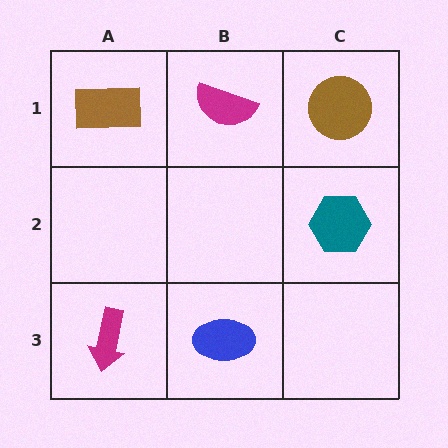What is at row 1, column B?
A magenta semicircle.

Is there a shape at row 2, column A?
No, that cell is empty.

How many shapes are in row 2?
1 shape.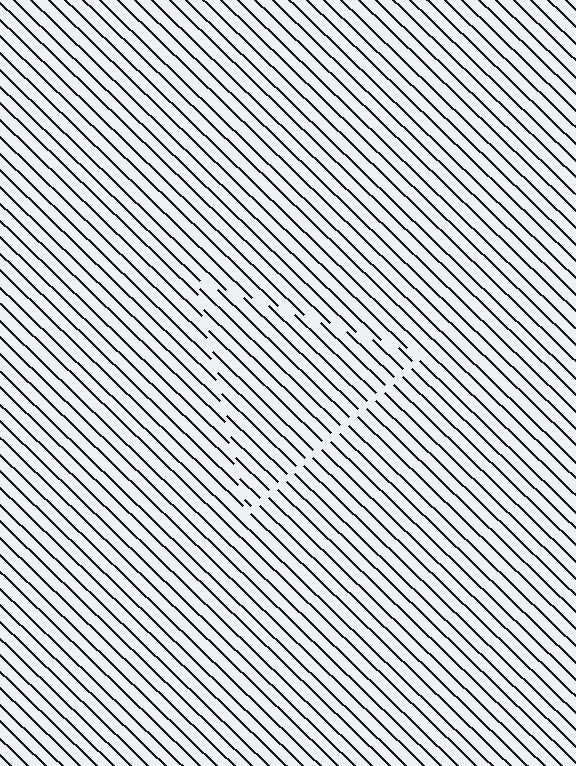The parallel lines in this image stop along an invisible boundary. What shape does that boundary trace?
An illusory triangle. The interior of the shape contains the same grating, shifted by half a period — the contour is defined by the phase discontinuity where line-ends from the inner and outer gratings abut.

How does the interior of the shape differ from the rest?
The interior of the shape contains the same grating, shifted by half a period — the contour is defined by the phase discontinuity where line-ends from the inner and outer gratings abut.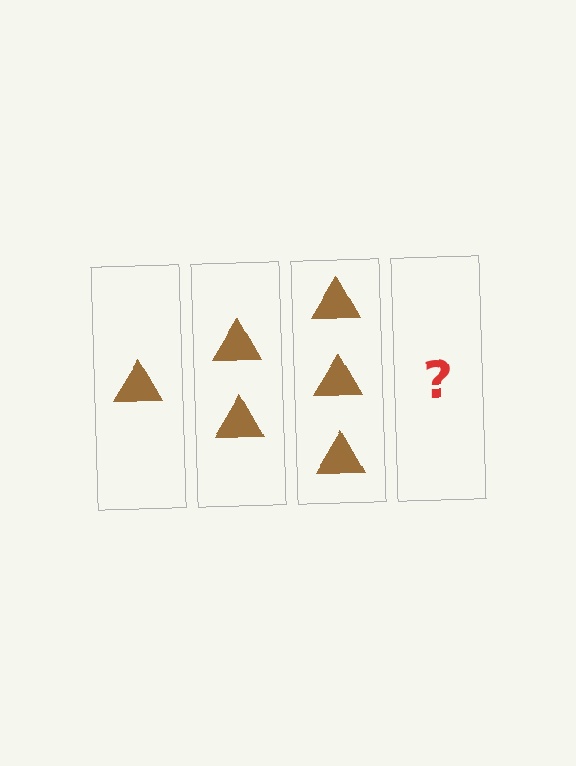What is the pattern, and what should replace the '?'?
The pattern is that each step adds one more triangle. The '?' should be 4 triangles.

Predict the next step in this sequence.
The next step is 4 triangles.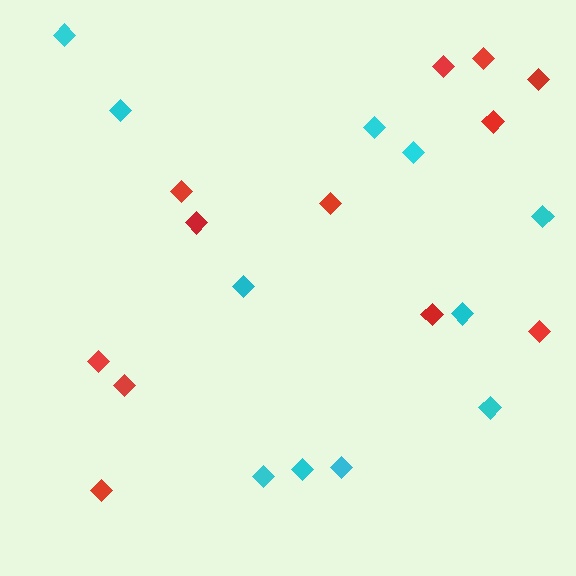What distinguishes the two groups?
There are 2 groups: one group of red diamonds (12) and one group of cyan diamonds (11).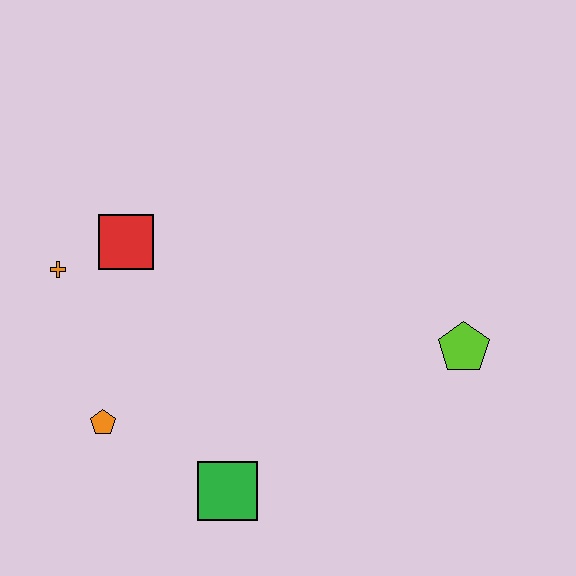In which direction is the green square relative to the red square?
The green square is below the red square.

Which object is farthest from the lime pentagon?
The orange cross is farthest from the lime pentagon.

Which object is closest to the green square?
The orange pentagon is closest to the green square.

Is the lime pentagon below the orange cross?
Yes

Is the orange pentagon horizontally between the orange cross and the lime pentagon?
Yes